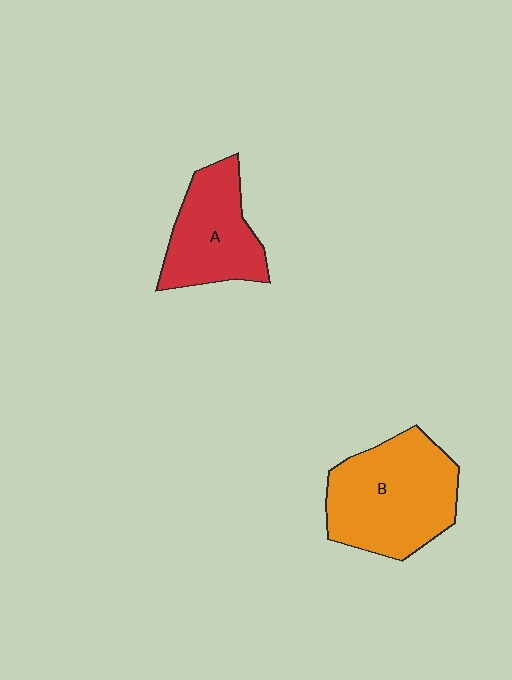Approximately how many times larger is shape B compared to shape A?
Approximately 1.4 times.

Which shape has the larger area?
Shape B (orange).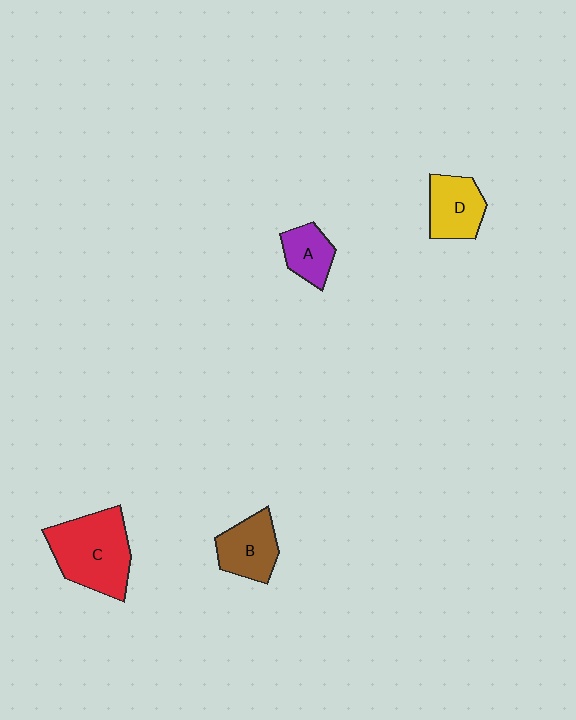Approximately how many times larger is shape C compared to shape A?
Approximately 2.3 times.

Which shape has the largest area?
Shape C (red).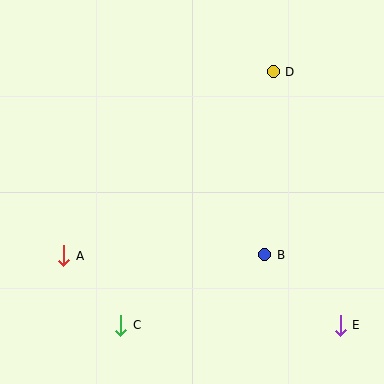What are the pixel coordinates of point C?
Point C is at (121, 325).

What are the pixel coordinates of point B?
Point B is at (265, 255).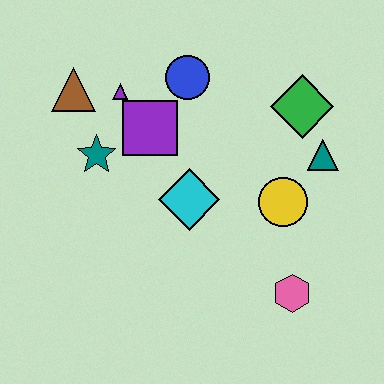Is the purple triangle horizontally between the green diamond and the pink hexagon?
No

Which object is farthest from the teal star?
The pink hexagon is farthest from the teal star.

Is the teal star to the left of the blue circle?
Yes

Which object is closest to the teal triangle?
The green diamond is closest to the teal triangle.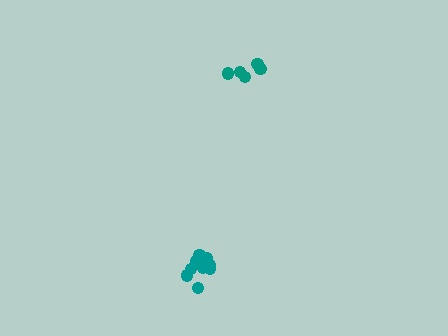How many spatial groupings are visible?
There are 2 spatial groupings.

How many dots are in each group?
Group 1: 5 dots, Group 2: 11 dots (16 total).